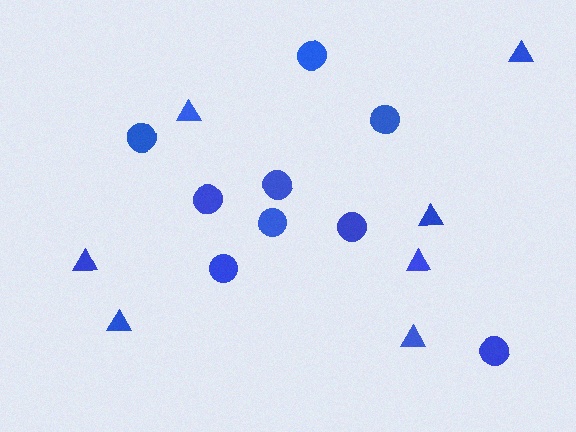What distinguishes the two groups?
There are 2 groups: one group of triangles (7) and one group of circles (9).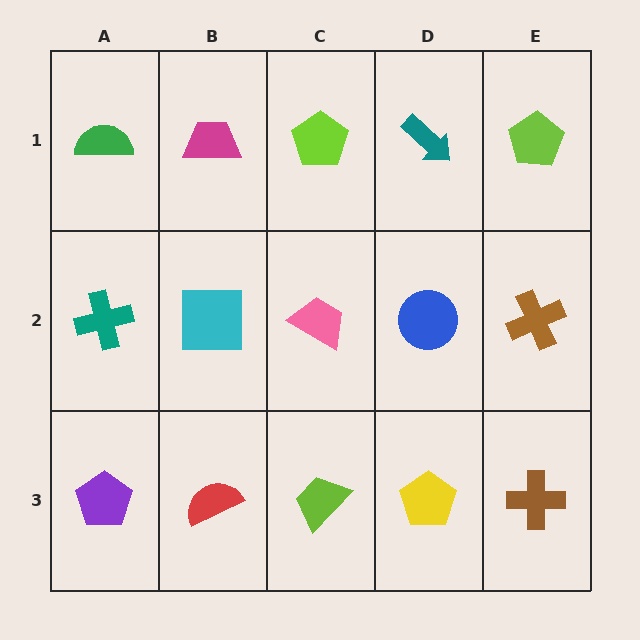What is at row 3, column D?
A yellow pentagon.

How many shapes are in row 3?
5 shapes.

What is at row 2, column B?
A cyan square.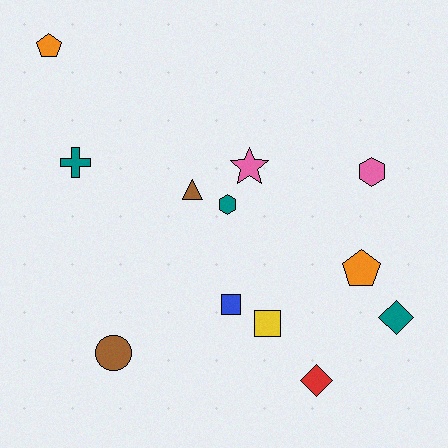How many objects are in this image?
There are 12 objects.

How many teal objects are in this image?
There are 3 teal objects.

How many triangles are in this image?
There is 1 triangle.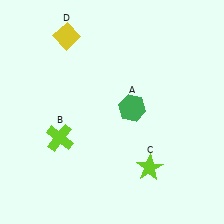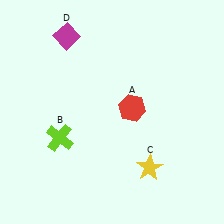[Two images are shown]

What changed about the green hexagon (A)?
In Image 1, A is green. In Image 2, it changed to red.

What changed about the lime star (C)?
In Image 1, C is lime. In Image 2, it changed to yellow.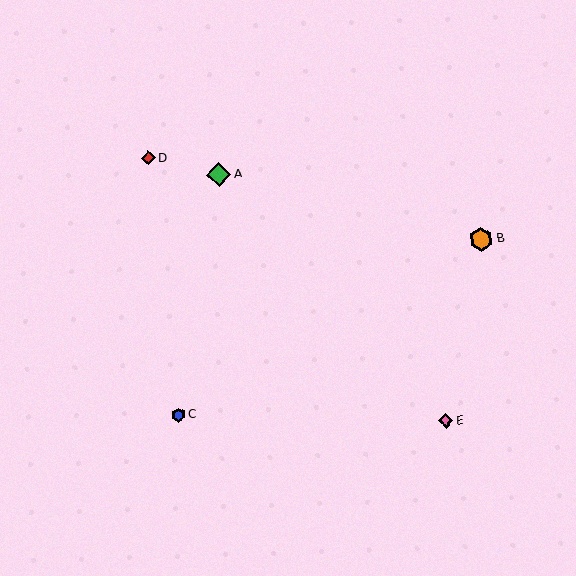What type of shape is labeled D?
Shape D is a red diamond.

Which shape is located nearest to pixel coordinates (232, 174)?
The green diamond (labeled A) at (219, 174) is nearest to that location.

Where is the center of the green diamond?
The center of the green diamond is at (219, 174).